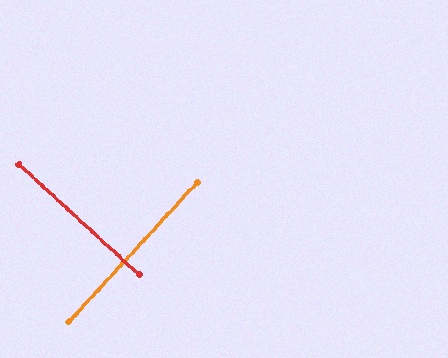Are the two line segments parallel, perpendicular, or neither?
Perpendicular — they meet at approximately 90°.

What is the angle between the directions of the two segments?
Approximately 90 degrees.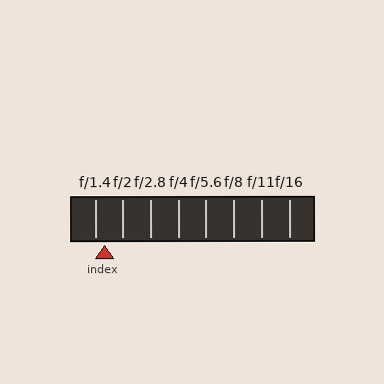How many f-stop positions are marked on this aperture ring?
There are 8 f-stop positions marked.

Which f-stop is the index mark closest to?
The index mark is closest to f/1.4.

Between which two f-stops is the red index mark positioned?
The index mark is between f/1.4 and f/2.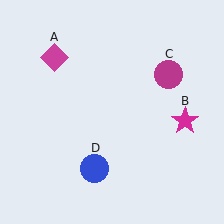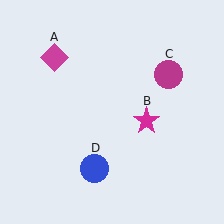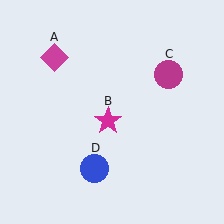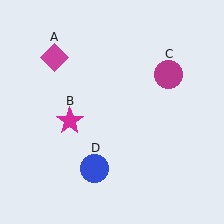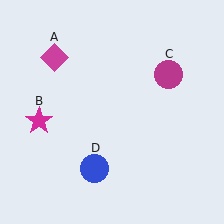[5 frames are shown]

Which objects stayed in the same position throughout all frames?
Magenta diamond (object A) and magenta circle (object C) and blue circle (object D) remained stationary.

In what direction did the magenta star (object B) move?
The magenta star (object B) moved left.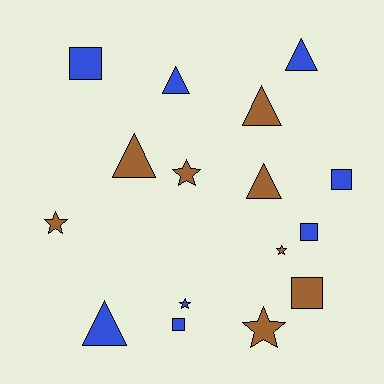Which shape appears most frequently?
Triangle, with 6 objects.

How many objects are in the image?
There are 16 objects.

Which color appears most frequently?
Blue, with 8 objects.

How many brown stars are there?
There are 4 brown stars.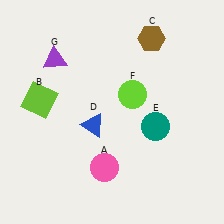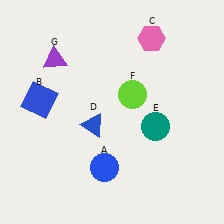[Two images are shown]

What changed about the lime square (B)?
In Image 1, B is lime. In Image 2, it changed to blue.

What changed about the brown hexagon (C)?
In Image 1, C is brown. In Image 2, it changed to pink.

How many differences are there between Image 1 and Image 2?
There are 3 differences between the two images.